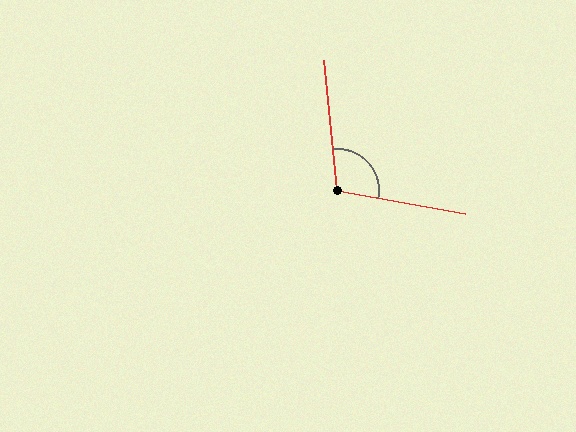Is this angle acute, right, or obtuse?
It is obtuse.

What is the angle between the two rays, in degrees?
Approximately 106 degrees.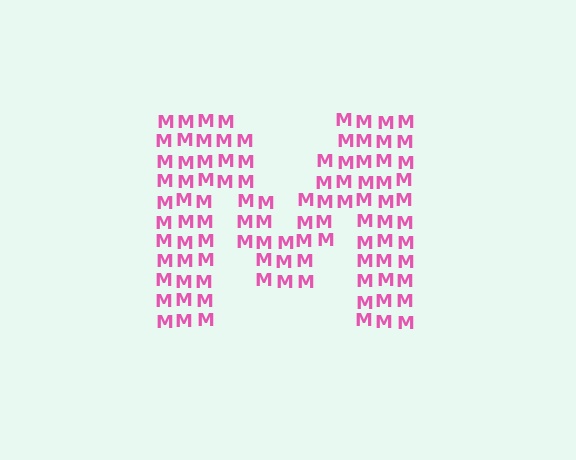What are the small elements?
The small elements are letter M's.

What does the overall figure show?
The overall figure shows the letter M.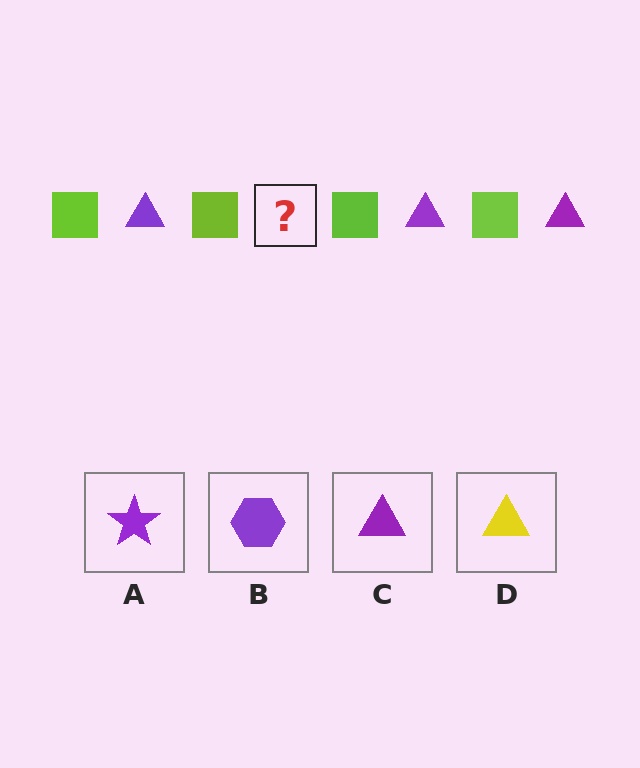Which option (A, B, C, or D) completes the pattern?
C.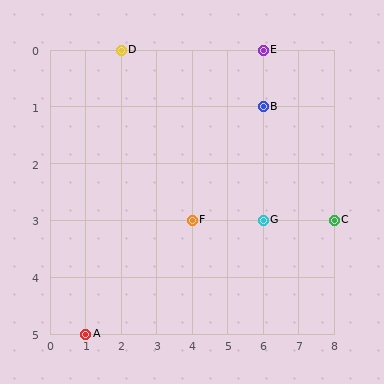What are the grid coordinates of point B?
Point B is at grid coordinates (6, 1).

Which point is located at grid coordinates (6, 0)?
Point E is at (6, 0).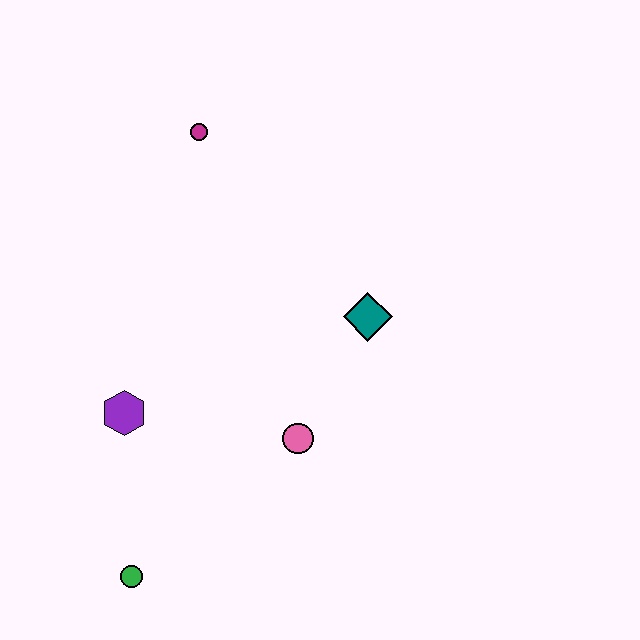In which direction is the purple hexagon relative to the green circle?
The purple hexagon is above the green circle.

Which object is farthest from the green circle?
The magenta circle is farthest from the green circle.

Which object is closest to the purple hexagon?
The green circle is closest to the purple hexagon.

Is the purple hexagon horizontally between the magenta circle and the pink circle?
No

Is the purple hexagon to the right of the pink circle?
No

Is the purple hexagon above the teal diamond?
No